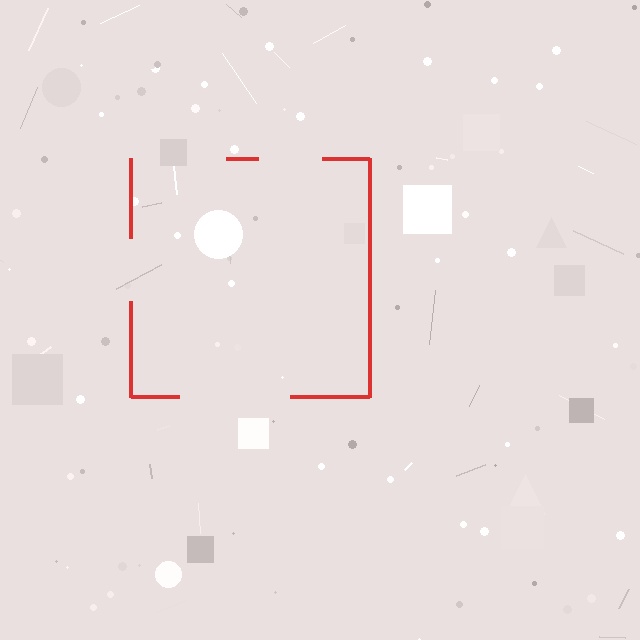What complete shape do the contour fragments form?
The contour fragments form a square.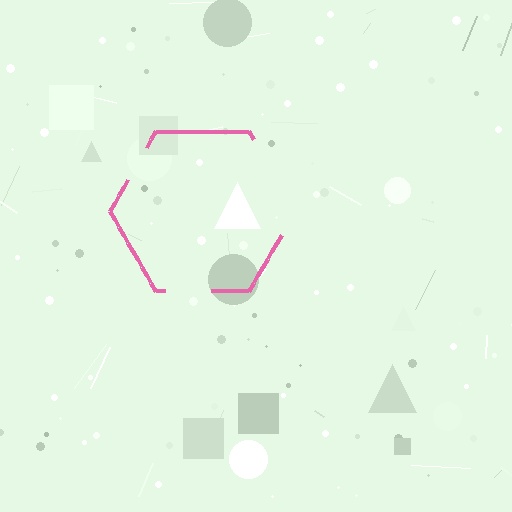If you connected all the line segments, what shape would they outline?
They would outline a hexagon.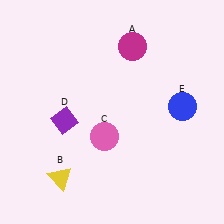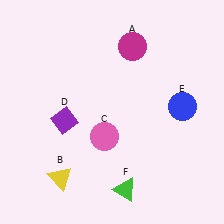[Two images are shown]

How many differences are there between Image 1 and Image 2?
There is 1 difference between the two images.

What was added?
A green triangle (F) was added in Image 2.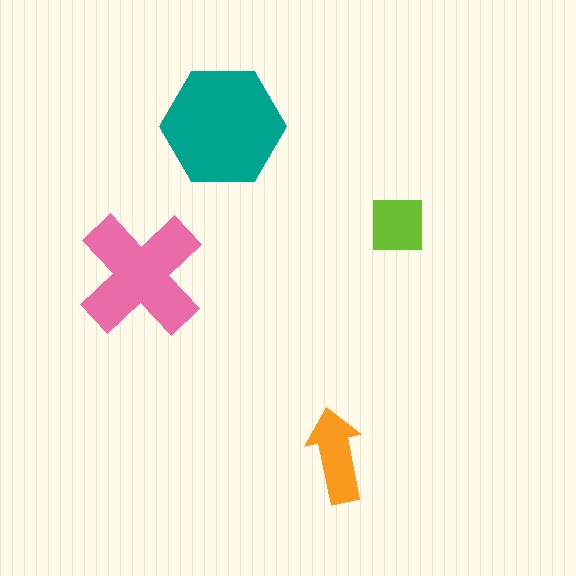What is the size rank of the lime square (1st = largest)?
4th.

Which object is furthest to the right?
The lime square is rightmost.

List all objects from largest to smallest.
The teal hexagon, the pink cross, the orange arrow, the lime square.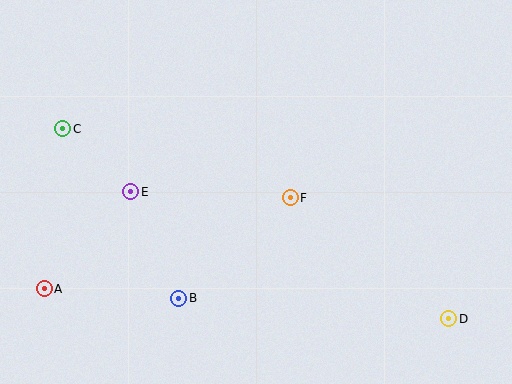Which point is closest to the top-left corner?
Point C is closest to the top-left corner.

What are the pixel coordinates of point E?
Point E is at (130, 192).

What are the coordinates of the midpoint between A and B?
The midpoint between A and B is at (111, 294).